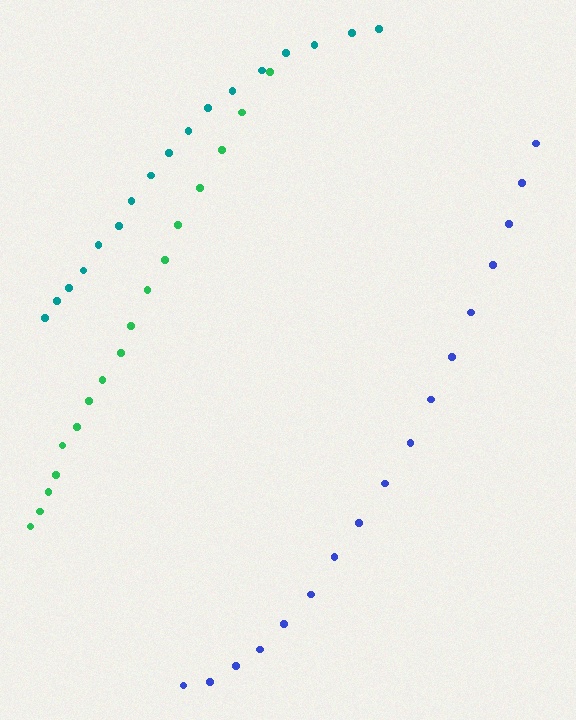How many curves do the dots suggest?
There are 3 distinct paths.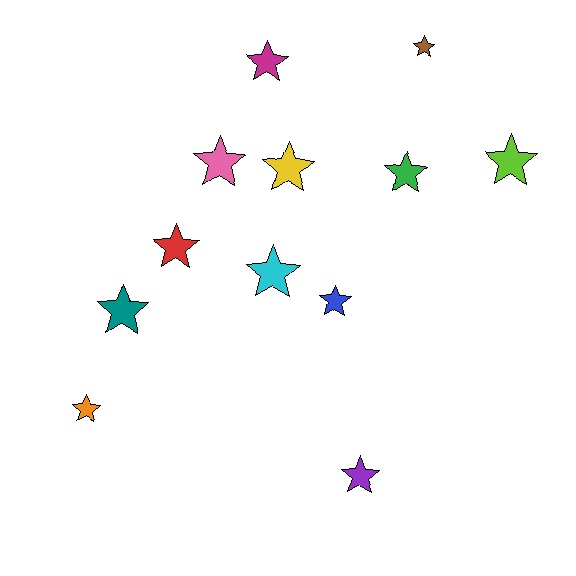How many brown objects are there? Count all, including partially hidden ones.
There is 1 brown object.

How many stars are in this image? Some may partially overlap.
There are 12 stars.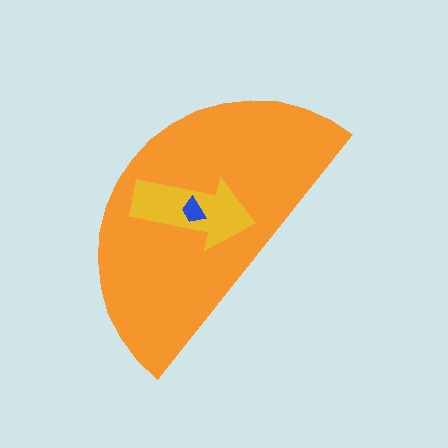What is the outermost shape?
The orange semicircle.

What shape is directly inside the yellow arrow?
The blue trapezoid.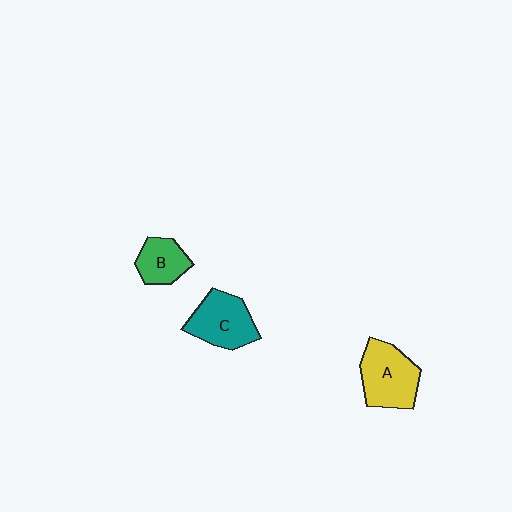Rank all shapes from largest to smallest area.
From largest to smallest: A (yellow), C (teal), B (green).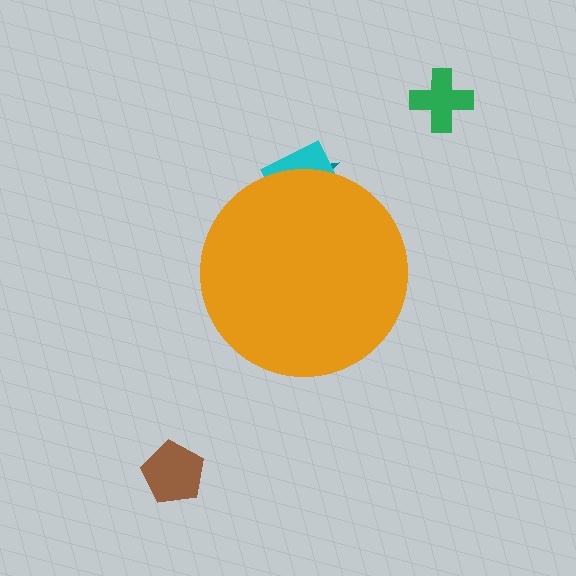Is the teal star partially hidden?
Yes, the teal star is partially hidden behind the orange circle.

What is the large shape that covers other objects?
An orange circle.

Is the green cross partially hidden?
No, the green cross is fully visible.